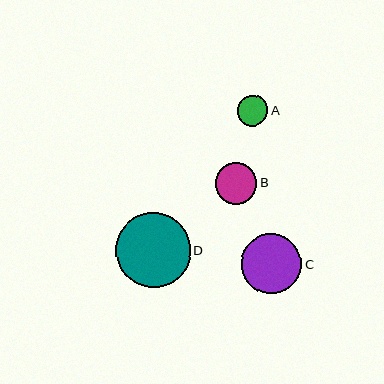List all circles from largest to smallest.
From largest to smallest: D, C, B, A.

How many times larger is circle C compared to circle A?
Circle C is approximately 2.0 times the size of circle A.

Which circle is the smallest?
Circle A is the smallest with a size of approximately 30 pixels.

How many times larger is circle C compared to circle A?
Circle C is approximately 2.0 times the size of circle A.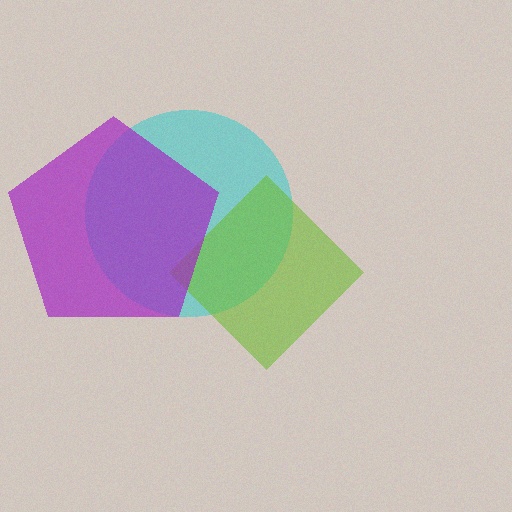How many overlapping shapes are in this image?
There are 3 overlapping shapes in the image.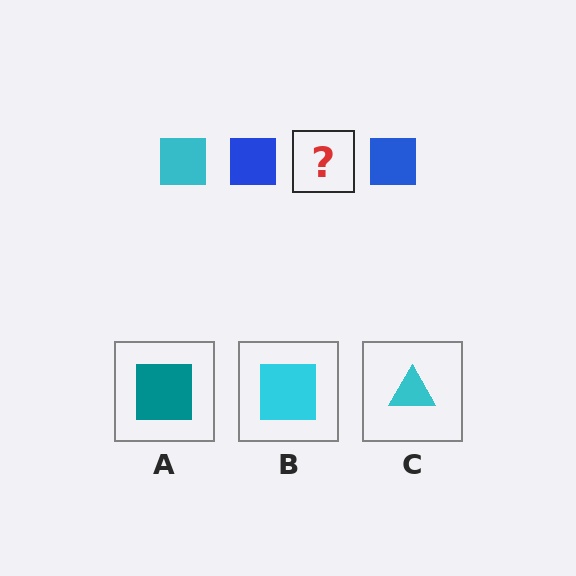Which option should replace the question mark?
Option B.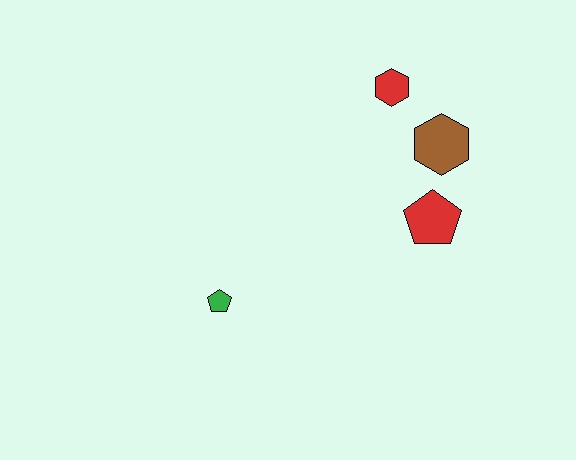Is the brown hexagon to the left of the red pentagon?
No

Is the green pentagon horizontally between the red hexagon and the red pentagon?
No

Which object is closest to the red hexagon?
The brown hexagon is closest to the red hexagon.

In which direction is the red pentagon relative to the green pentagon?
The red pentagon is to the right of the green pentagon.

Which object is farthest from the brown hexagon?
The green pentagon is farthest from the brown hexagon.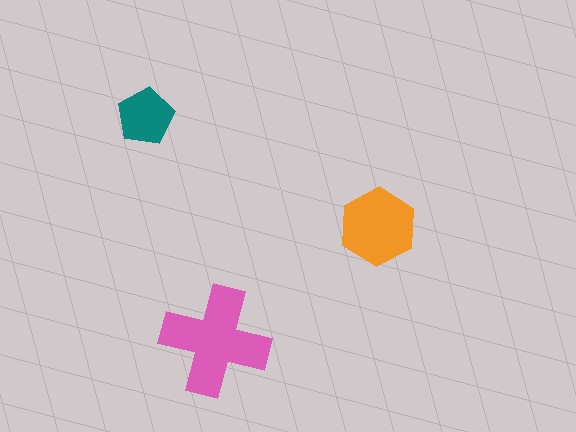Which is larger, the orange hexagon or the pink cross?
The pink cross.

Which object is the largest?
The pink cross.